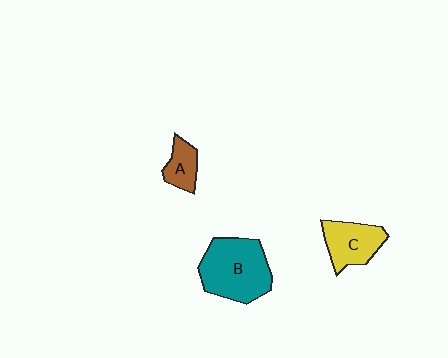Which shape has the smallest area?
Shape A (brown).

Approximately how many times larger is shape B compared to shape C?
Approximately 1.6 times.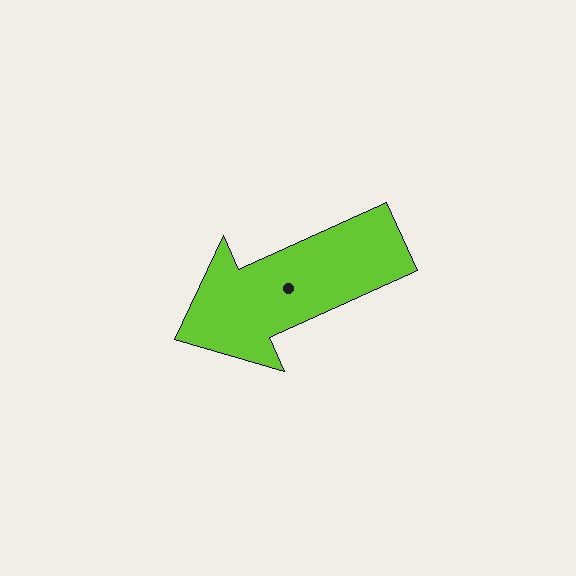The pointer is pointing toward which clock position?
Roughly 8 o'clock.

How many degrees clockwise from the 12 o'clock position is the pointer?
Approximately 246 degrees.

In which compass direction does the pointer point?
Southwest.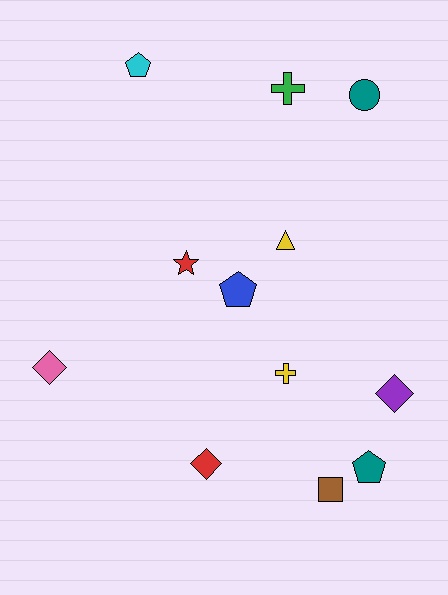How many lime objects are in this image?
There are no lime objects.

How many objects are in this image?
There are 12 objects.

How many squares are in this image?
There is 1 square.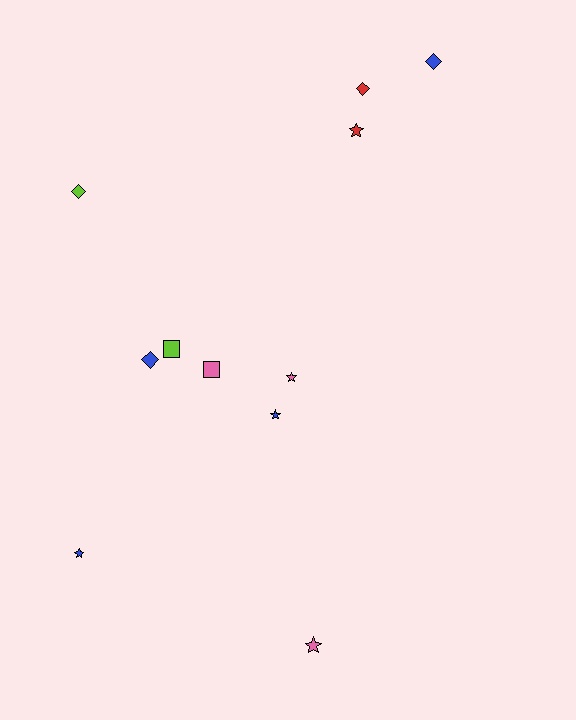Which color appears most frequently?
Blue, with 4 objects.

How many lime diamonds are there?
There is 1 lime diamond.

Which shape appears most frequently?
Star, with 5 objects.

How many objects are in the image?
There are 11 objects.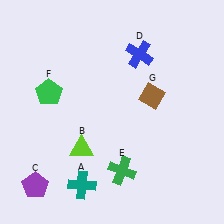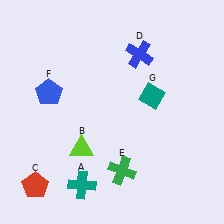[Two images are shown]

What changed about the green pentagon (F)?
In Image 1, F is green. In Image 2, it changed to blue.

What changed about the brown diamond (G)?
In Image 1, G is brown. In Image 2, it changed to teal.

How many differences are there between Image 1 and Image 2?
There are 3 differences between the two images.